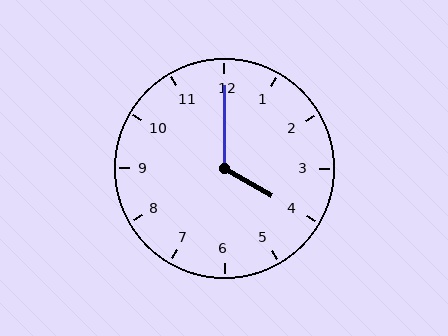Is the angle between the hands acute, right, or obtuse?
It is obtuse.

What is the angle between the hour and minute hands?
Approximately 120 degrees.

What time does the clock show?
4:00.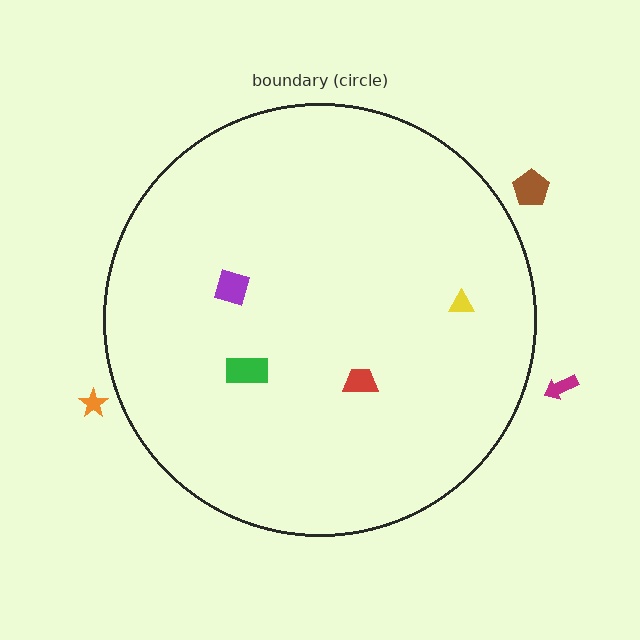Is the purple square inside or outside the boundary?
Inside.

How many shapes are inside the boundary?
4 inside, 3 outside.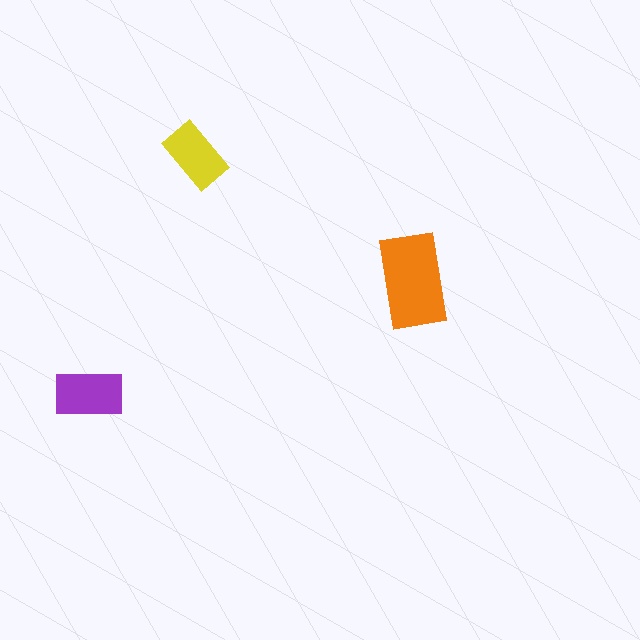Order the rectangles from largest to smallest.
the orange one, the purple one, the yellow one.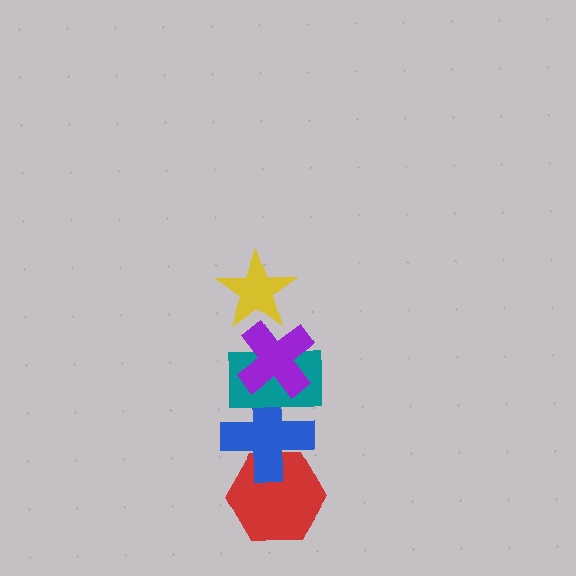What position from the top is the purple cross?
The purple cross is 2nd from the top.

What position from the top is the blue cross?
The blue cross is 4th from the top.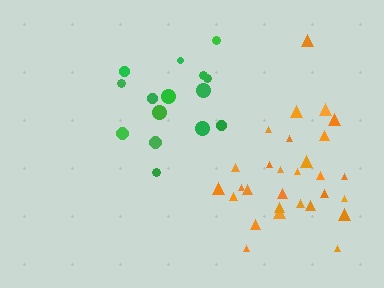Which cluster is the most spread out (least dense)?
Green.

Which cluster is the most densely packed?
Orange.